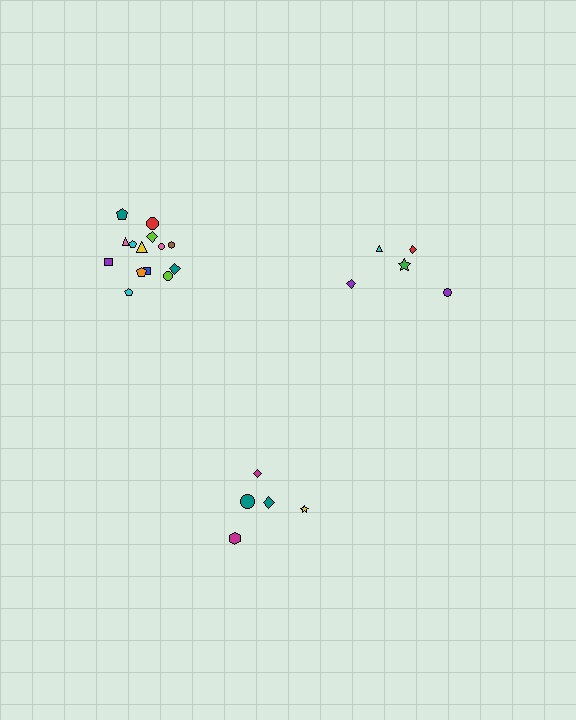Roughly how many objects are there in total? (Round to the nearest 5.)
Roughly 25 objects in total.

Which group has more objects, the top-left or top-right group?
The top-left group.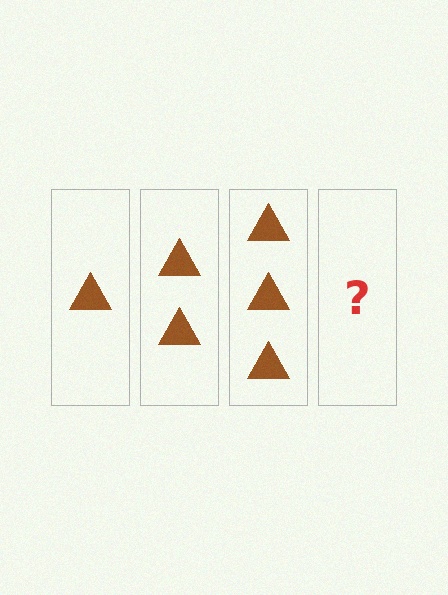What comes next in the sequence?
The next element should be 4 triangles.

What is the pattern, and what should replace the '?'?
The pattern is that each step adds one more triangle. The '?' should be 4 triangles.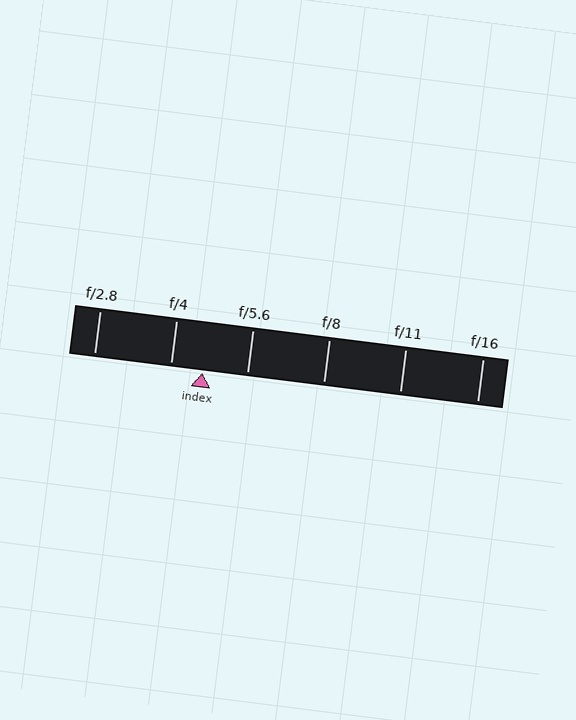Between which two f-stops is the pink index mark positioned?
The index mark is between f/4 and f/5.6.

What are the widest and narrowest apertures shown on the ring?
The widest aperture shown is f/2.8 and the narrowest is f/16.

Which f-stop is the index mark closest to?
The index mark is closest to f/4.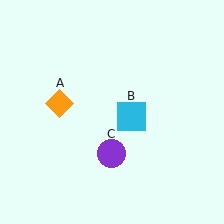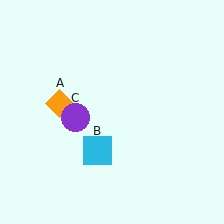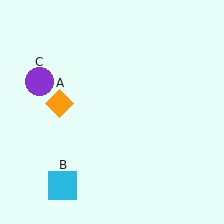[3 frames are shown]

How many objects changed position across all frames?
2 objects changed position: cyan square (object B), purple circle (object C).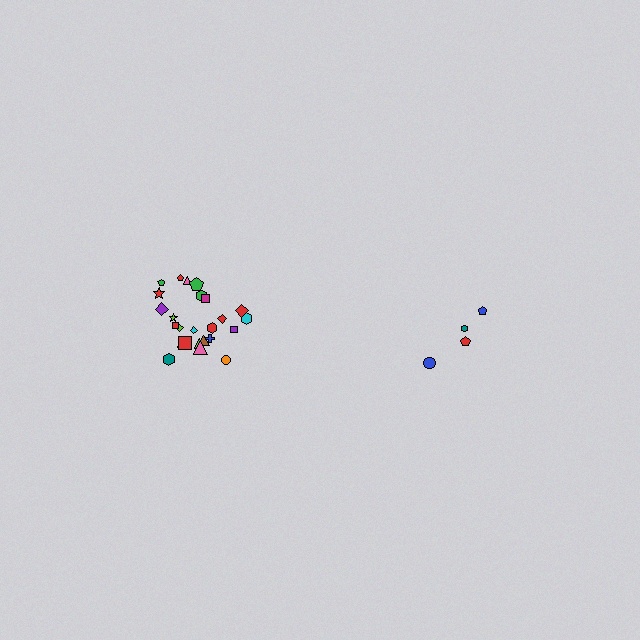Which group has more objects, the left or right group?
The left group.